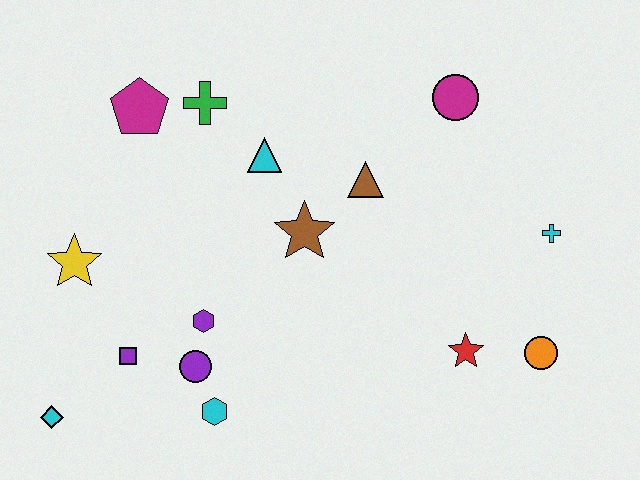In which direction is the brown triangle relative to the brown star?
The brown triangle is to the right of the brown star.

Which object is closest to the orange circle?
The red star is closest to the orange circle.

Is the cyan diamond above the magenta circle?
No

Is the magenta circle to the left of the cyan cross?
Yes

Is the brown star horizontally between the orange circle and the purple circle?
Yes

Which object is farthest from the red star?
The cyan diamond is farthest from the red star.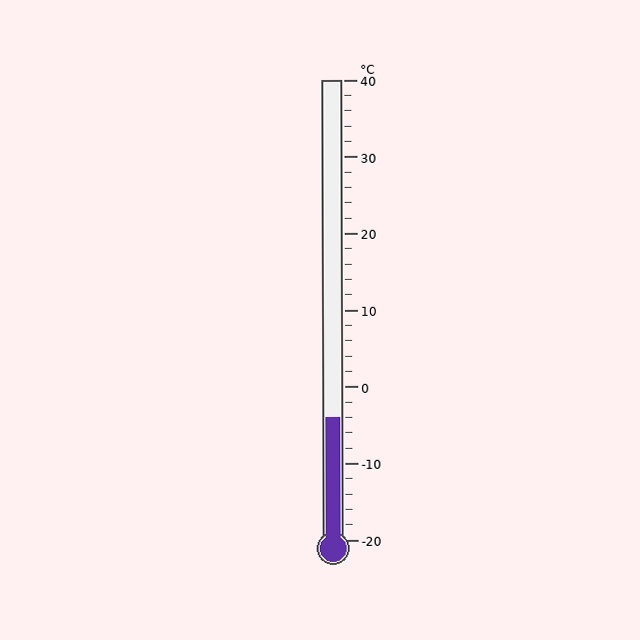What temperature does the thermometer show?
The thermometer shows approximately -4°C.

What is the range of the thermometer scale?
The thermometer scale ranges from -20°C to 40°C.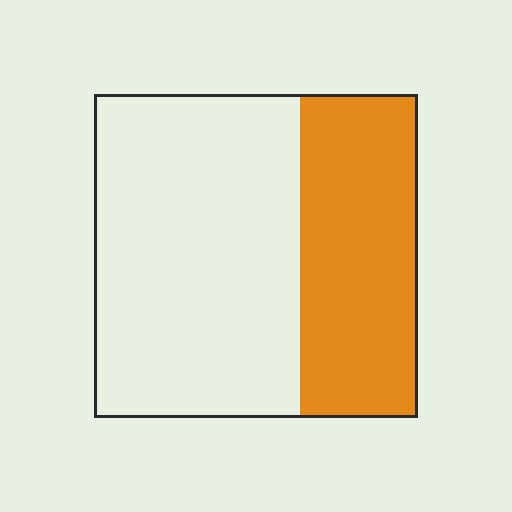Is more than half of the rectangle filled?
No.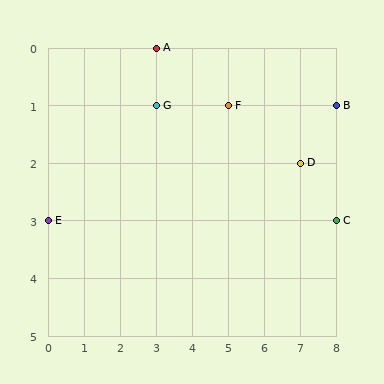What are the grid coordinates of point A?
Point A is at grid coordinates (3, 0).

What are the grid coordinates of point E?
Point E is at grid coordinates (0, 3).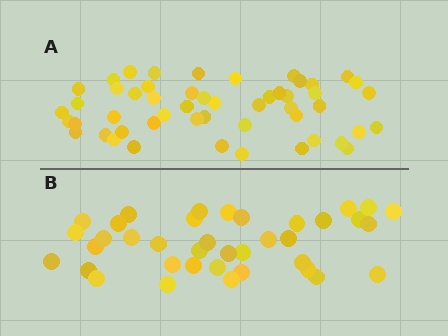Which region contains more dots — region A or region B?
Region A (the top region) has more dots.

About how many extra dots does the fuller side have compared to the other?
Region A has approximately 15 more dots than region B.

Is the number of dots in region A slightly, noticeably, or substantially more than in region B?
Region A has noticeably more, but not dramatically so. The ratio is roughly 1.3 to 1.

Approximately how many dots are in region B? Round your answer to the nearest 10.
About 40 dots. (The exact count is 38, which rounds to 40.)